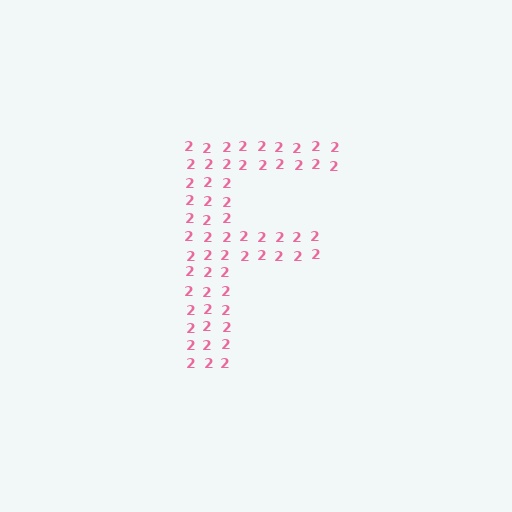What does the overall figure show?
The overall figure shows the letter F.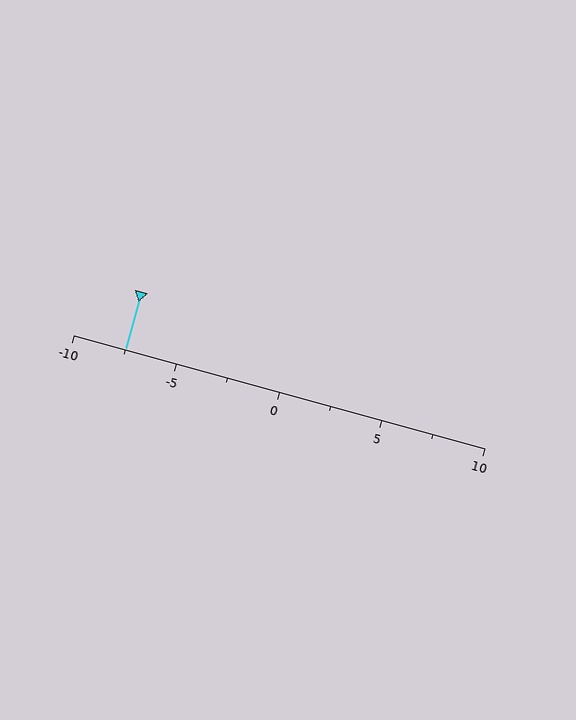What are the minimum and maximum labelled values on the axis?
The axis runs from -10 to 10.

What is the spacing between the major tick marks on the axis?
The major ticks are spaced 5 apart.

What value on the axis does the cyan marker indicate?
The marker indicates approximately -7.5.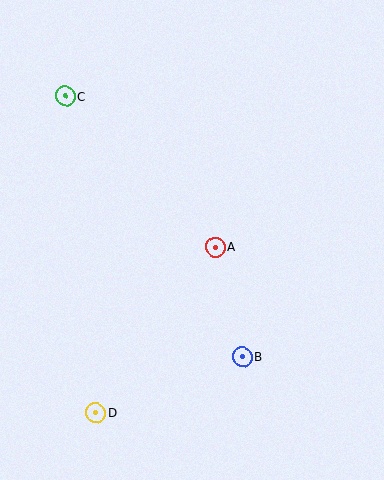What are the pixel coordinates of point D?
Point D is at (96, 413).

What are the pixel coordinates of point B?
Point B is at (242, 357).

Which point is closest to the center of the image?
Point A at (215, 247) is closest to the center.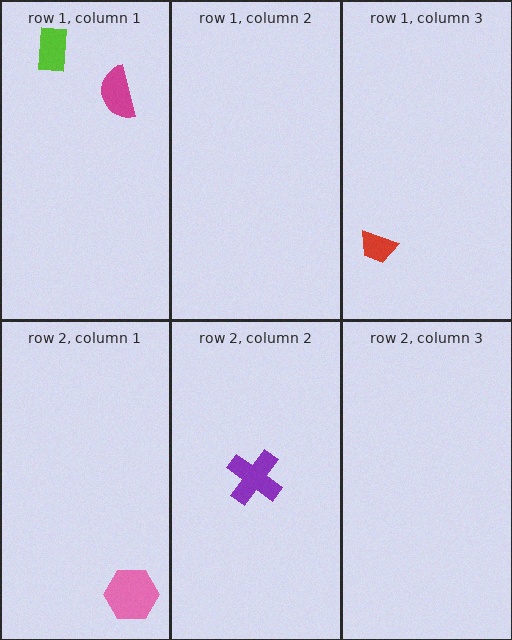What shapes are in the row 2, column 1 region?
The pink hexagon.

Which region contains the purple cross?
The row 2, column 2 region.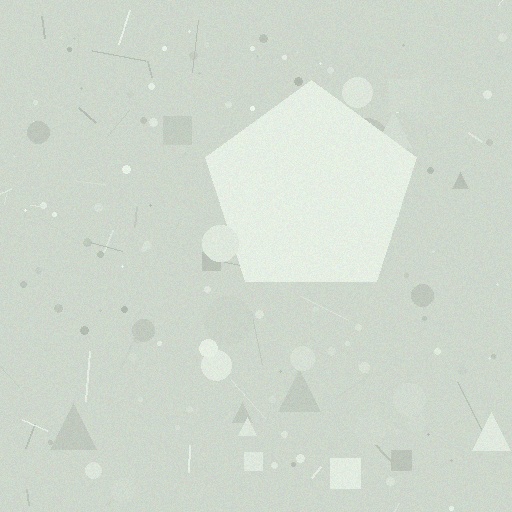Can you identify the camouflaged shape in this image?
The camouflaged shape is a pentagon.